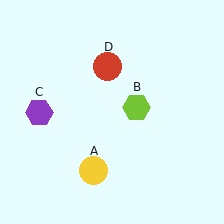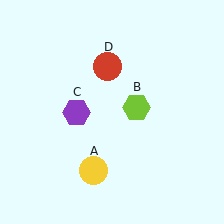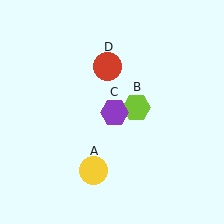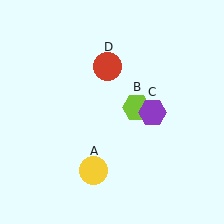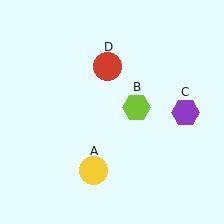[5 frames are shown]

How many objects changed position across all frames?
1 object changed position: purple hexagon (object C).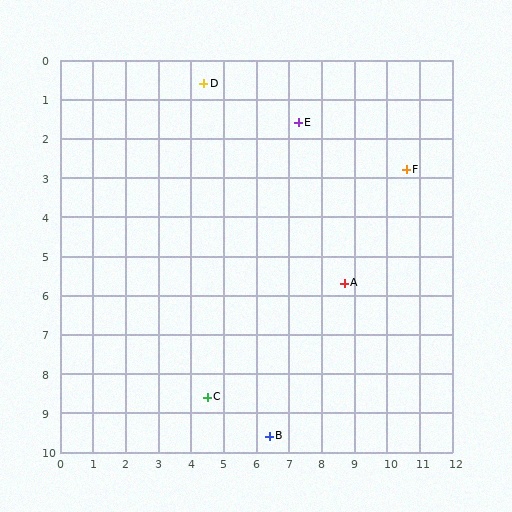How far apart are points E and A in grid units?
Points E and A are about 4.3 grid units apart.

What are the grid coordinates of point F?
Point F is at approximately (10.6, 2.8).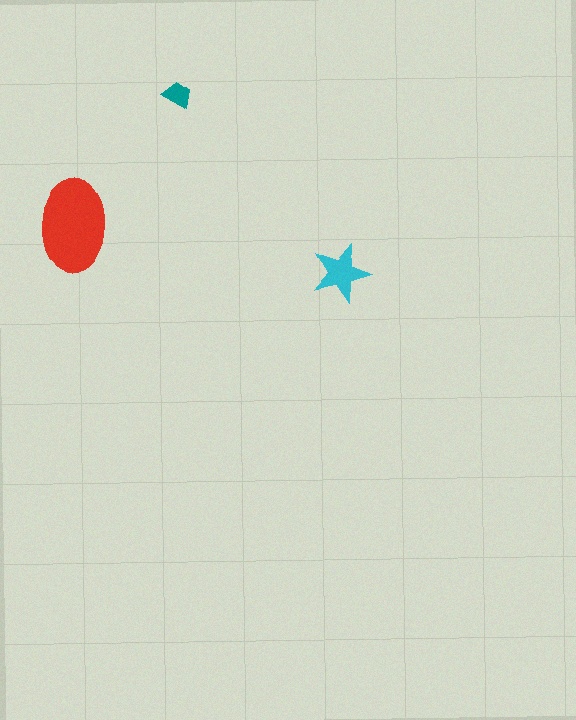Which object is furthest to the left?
The red ellipse is leftmost.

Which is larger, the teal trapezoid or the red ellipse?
The red ellipse.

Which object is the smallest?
The teal trapezoid.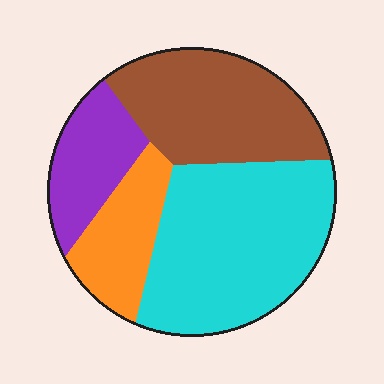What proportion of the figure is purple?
Purple covers 15% of the figure.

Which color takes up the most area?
Cyan, at roughly 40%.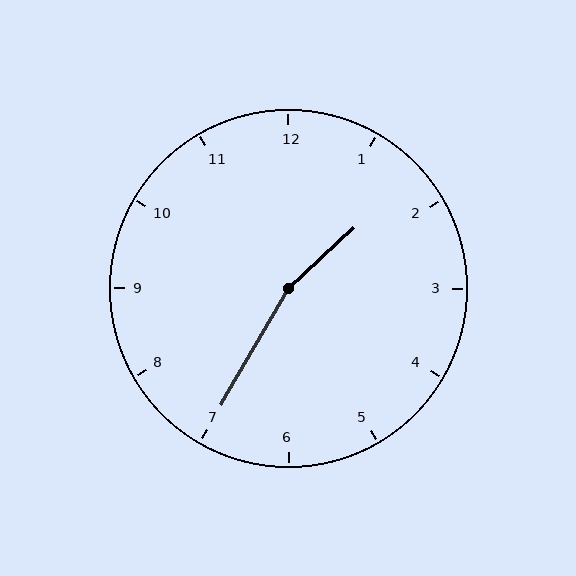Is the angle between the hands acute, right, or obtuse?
It is obtuse.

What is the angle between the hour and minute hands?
Approximately 162 degrees.